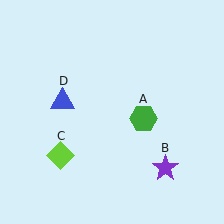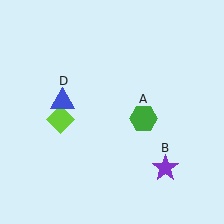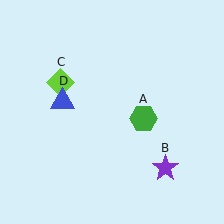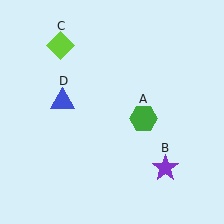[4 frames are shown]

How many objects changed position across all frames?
1 object changed position: lime diamond (object C).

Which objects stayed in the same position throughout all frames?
Green hexagon (object A) and purple star (object B) and blue triangle (object D) remained stationary.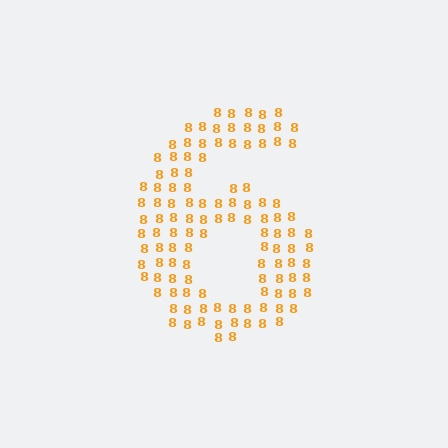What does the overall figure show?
The overall figure shows the digit 6.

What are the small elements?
The small elements are digit 8's.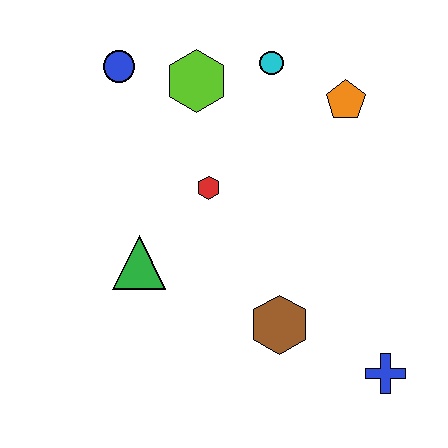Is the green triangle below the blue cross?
No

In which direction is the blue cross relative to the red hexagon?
The blue cross is below the red hexagon.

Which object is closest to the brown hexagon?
The blue cross is closest to the brown hexagon.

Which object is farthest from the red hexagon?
The blue cross is farthest from the red hexagon.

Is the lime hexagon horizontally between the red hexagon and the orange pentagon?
No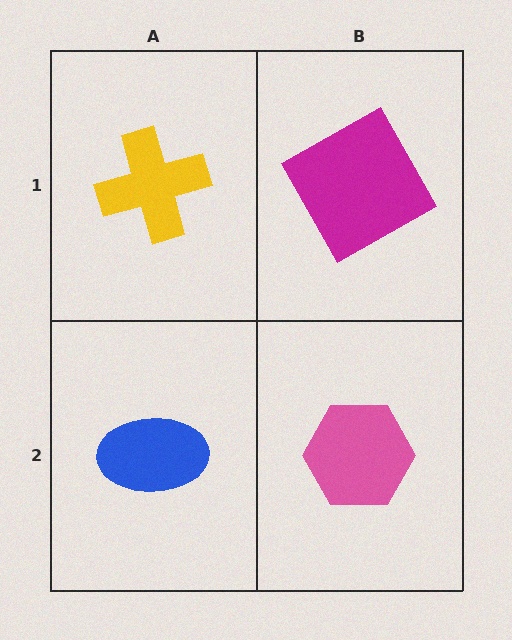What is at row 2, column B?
A pink hexagon.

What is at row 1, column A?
A yellow cross.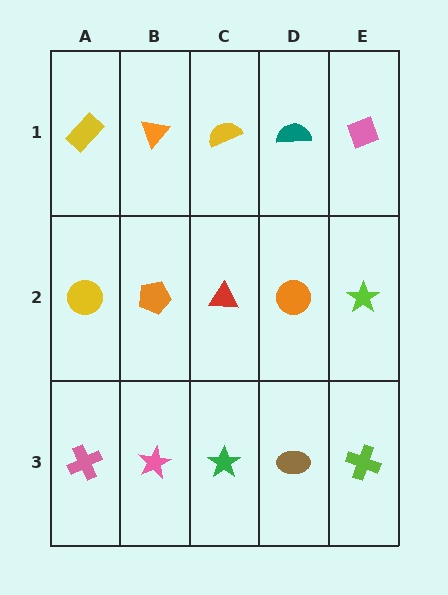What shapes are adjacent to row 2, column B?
An orange triangle (row 1, column B), a pink star (row 3, column B), a yellow circle (row 2, column A), a red triangle (row 2, column C).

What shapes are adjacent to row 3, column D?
An orange circle (row 2, column D), a green star (row 3, column C), a lime cross (row 3, column E).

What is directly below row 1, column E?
A lime star.